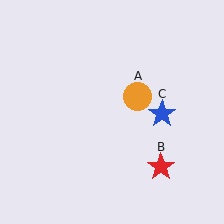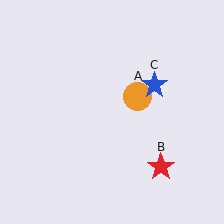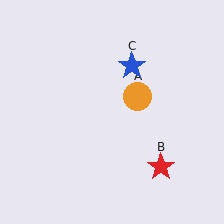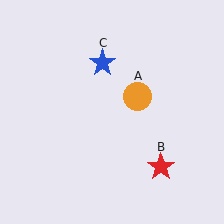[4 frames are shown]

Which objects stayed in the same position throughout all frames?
Orange circle (object A) and red star (object B) remained stationary.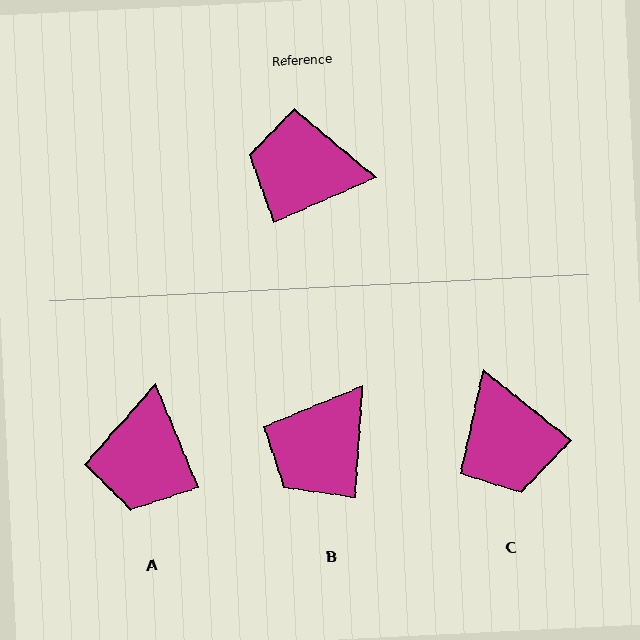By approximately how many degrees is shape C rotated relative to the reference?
Approximately 117 degrees counter-clockwise.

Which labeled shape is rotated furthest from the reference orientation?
C, about 117 degrees away.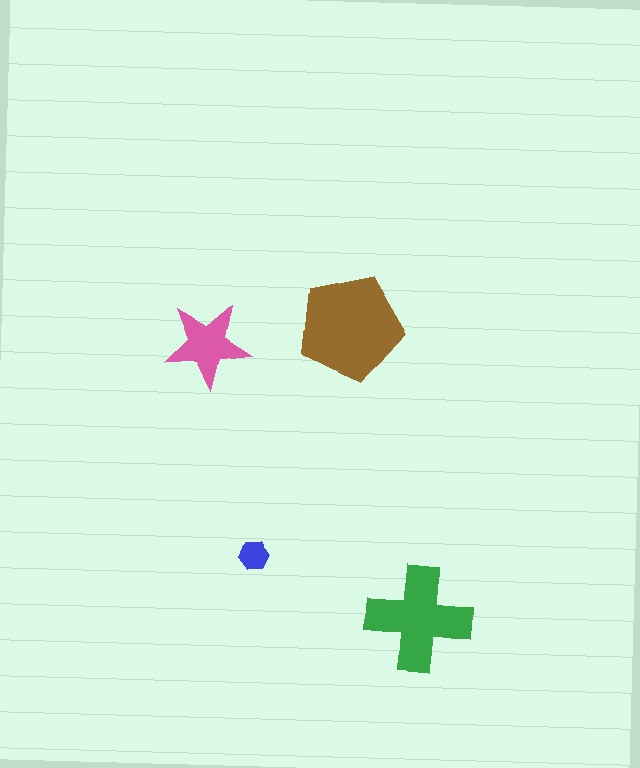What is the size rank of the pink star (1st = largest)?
3rd.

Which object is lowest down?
The green cross is bottommost.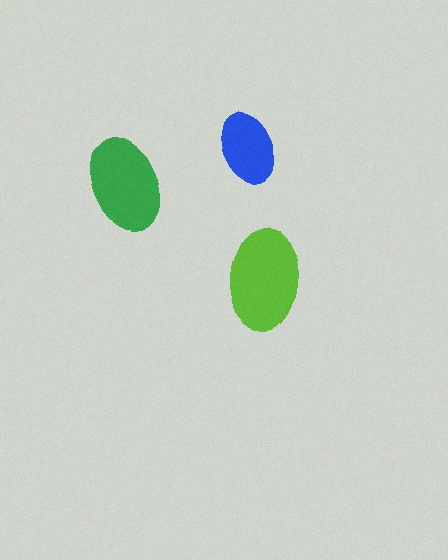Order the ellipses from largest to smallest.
the lime one, the green one, the blue one.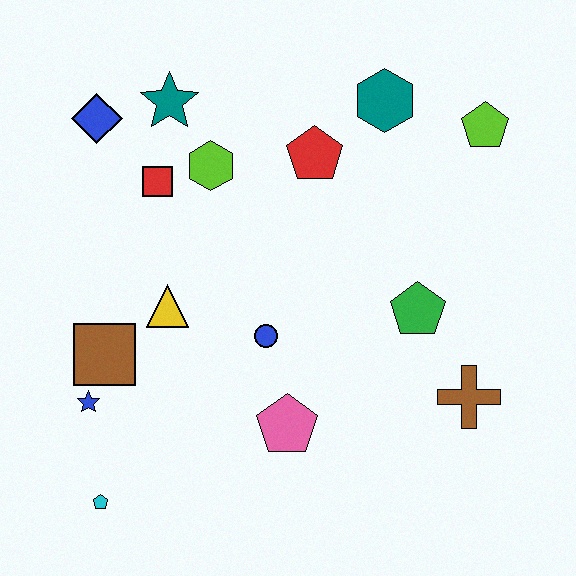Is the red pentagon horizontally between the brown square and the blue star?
No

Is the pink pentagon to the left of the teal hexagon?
Yes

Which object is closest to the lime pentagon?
The teal hexagon is closest to the lime pentagon.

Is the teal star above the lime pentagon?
Yes